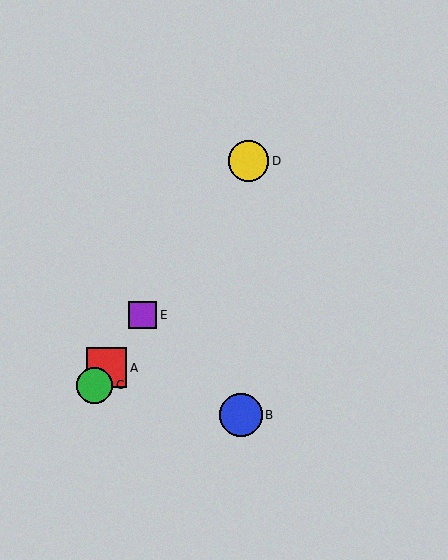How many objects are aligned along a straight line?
4 objects (A, C, D, E) are aligned along a straight line.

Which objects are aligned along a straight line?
Objects A, C, D, E are aligned along a straight line.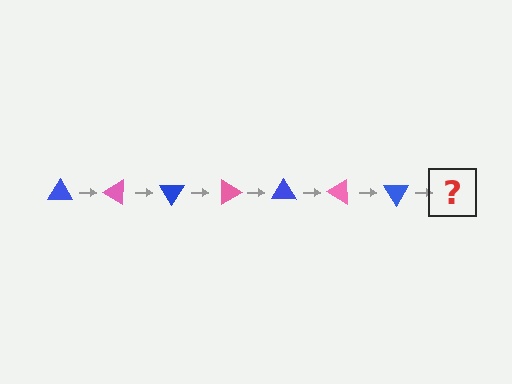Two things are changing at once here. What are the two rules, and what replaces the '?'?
The two rules are that it rotates 30 degrees each step and the color cycles through blue and pink. The '?' should be a pink triangle, rotated 210 degrees from the start.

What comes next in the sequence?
The next element should be a pink triangle, rotated 210 degrees from the start.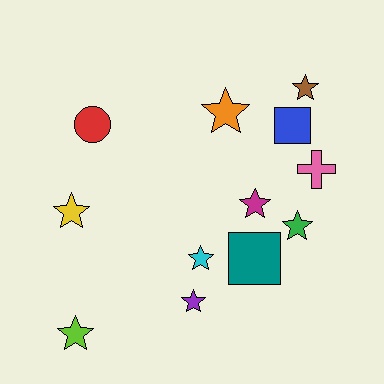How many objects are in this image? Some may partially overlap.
There are 12 objects.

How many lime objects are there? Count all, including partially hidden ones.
There is 1 lime object.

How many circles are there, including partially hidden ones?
There is 1 circle.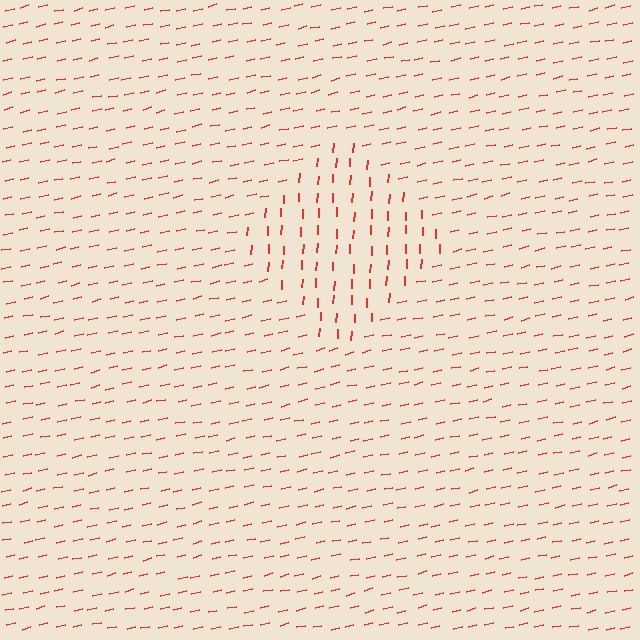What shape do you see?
I see a diamond.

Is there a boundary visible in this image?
Yes, there is a texture boundary formed by a change in line orientation.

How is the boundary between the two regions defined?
The boundary is defined purely by a change in line orientation (approximately 74 degrees difference). All lines are the same color and thickness.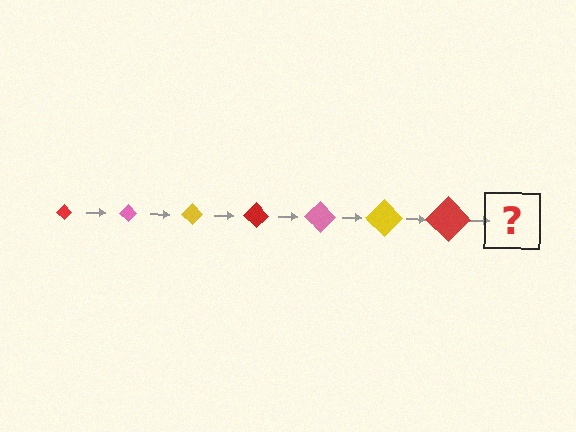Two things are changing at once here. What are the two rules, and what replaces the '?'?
The two rules are that the diamond grows larger each step and the color cycles through red, pink, and yellow. The '?' should be a pink diamond, larger than the previous one.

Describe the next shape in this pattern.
It should be a pink diamond, larger than the previous one.